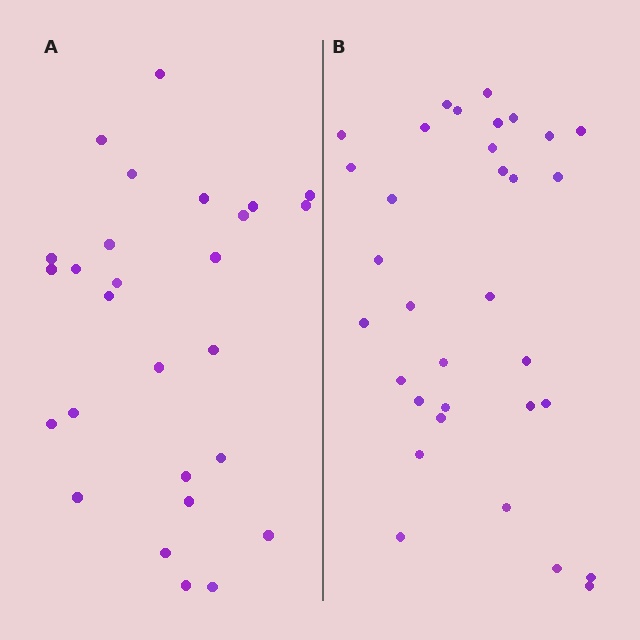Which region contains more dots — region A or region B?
Region B (the right region) has more dots.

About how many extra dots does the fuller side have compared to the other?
Region B has about 6 more dots than region A.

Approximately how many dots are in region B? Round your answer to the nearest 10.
About 30 dots. (The exact count is 33, which rounds to 30.)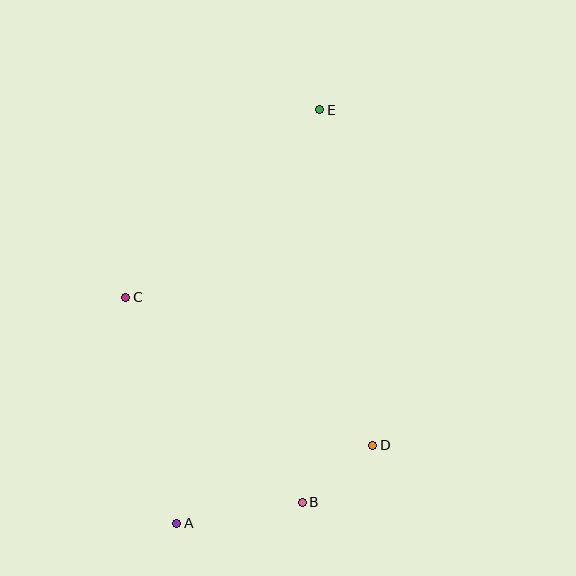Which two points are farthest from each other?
Points A and E are farthest from each other.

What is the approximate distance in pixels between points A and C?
The distance between A and C is approximately 231 pixels.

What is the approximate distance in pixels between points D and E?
The distance between D and E is approximately 340 pixels.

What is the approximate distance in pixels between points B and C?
The distance between B and C is approximately 270 pixels.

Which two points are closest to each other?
Points B and D are closest to each other.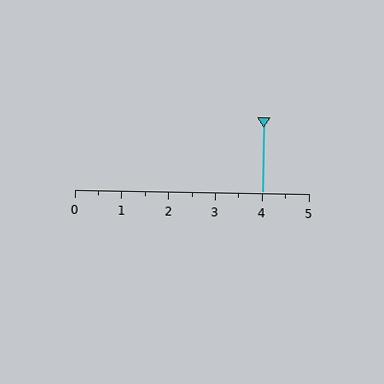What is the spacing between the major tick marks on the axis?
The major ticks are spaced 1 apart.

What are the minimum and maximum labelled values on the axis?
The axis runs from 0 to 5.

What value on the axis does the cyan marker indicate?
The marker indicates approximately 4.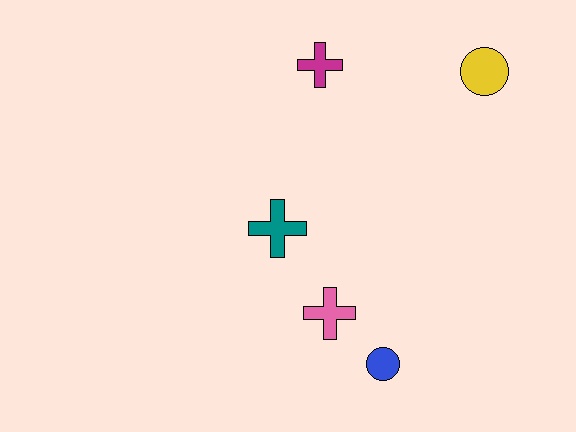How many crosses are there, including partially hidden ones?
There are 3 crosses.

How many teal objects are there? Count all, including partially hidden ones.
There is 1 teal object.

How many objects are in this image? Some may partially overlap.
There are 5 objects.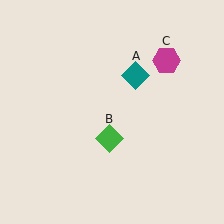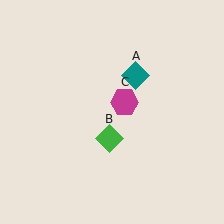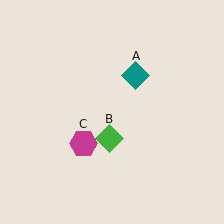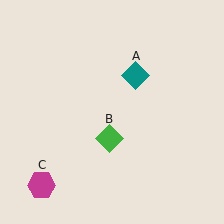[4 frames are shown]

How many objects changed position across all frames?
1 object changed position: magenta hexagon (object C).